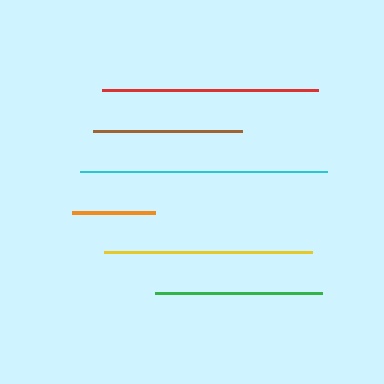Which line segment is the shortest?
The orange line is the shortest at approximately 82 pixels.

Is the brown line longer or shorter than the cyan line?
The cyan line is longer than the brown line.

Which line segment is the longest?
The cyan line is the longest at approximately 248 pixels.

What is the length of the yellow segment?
The yellow segment is approximately 207 pixels long.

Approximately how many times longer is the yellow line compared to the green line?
The yellow line is approximately 1.2 times the length of the green line.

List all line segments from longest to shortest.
From longest to shortest: cyan, red, yellow, green, brown, orange.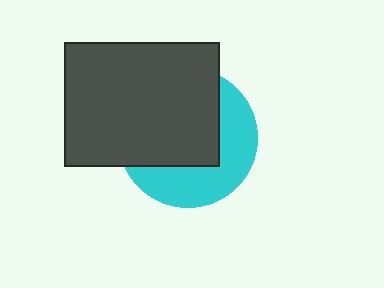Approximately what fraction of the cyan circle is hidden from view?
Roughly 58% of the cyan circle is hidden behind the dark gray rectangle.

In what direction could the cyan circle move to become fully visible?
The cyan circle could move toward the lower-right. That would shift it out from behind the dark gray rectangle entirely.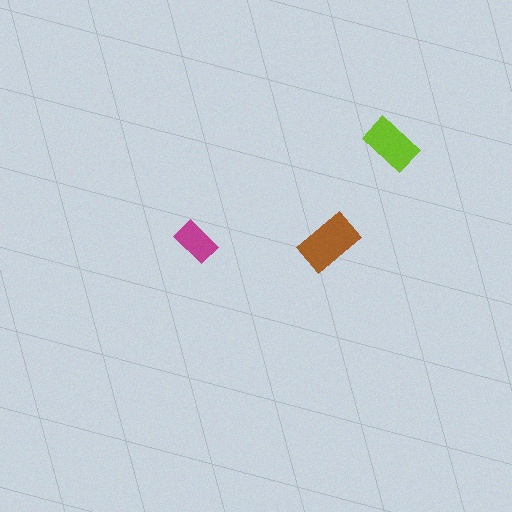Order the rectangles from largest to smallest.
the brown one, the lime one, the magenta one.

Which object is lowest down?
The brown rectangle is bottommost.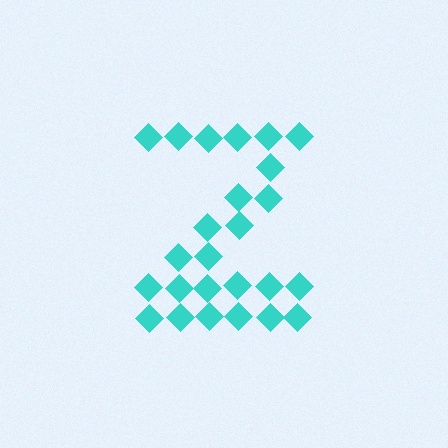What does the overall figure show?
The overall figure shows the letter Z.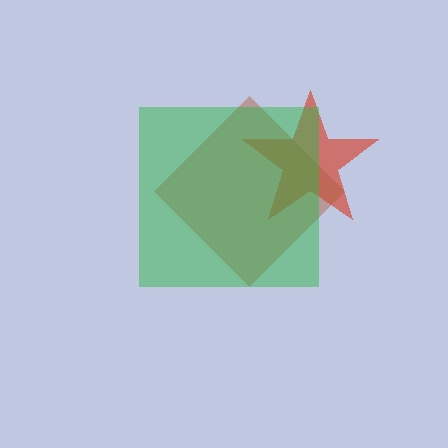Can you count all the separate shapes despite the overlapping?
Yes, there are 3 separate shapes.